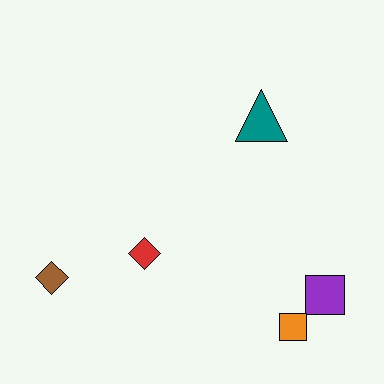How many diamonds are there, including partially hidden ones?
There are 2 diamonds.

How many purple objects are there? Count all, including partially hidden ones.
There is 1 purple object.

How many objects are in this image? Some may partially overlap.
There are 5 objects.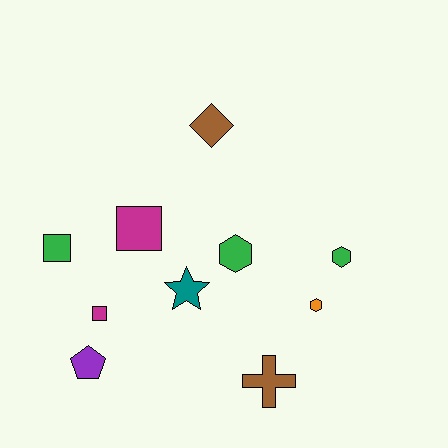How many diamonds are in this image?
There is 1 diamond.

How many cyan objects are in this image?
There are no cyan objects.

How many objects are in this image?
There are 10 objects.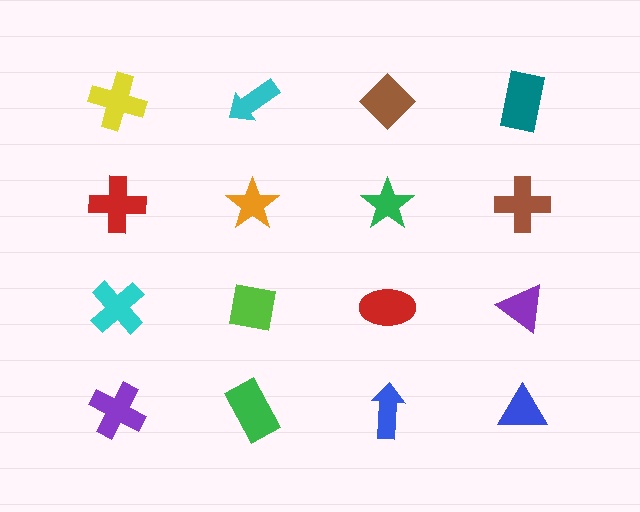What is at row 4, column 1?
A purple cross.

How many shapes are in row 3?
4 shapes.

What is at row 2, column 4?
A brown cross.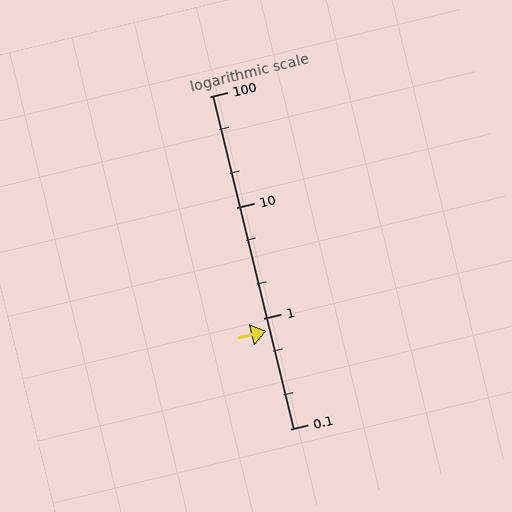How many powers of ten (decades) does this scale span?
The scale spans 3 decades, from 0.1 to 100.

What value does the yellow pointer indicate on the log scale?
The pointer indicates approximately 0.76.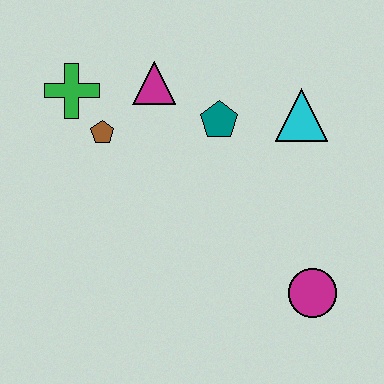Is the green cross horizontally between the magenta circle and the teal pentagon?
No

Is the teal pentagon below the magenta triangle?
Yes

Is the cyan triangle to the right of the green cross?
Yes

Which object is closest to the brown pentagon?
The green cross is closest to the brown pentagon.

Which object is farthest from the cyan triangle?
The green cross is farthest from the cyan triangle.